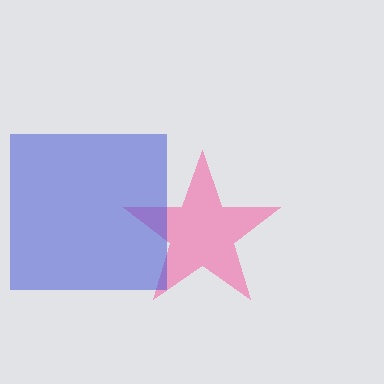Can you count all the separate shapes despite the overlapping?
Yes, there are 2 separate shapes.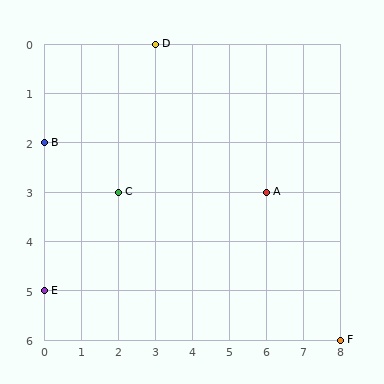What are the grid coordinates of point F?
Point F is at grid coordinates (8, 6).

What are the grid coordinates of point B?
Point B is at grid coordinates (0, 2).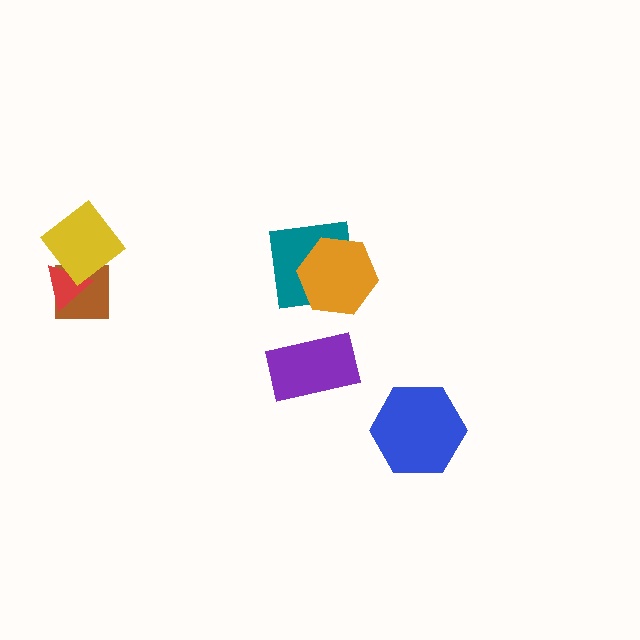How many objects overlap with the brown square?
2 objects overlap with the brown square.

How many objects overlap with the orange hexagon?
1 object overlaps with the orange hexagon.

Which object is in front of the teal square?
The orange hexagon is in front of the teal square.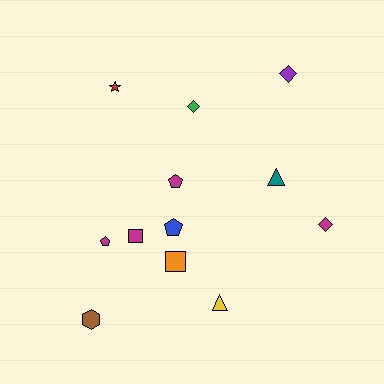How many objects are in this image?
There are 12 objects.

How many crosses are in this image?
There are no crosses.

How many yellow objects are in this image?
There is 1 yellow object.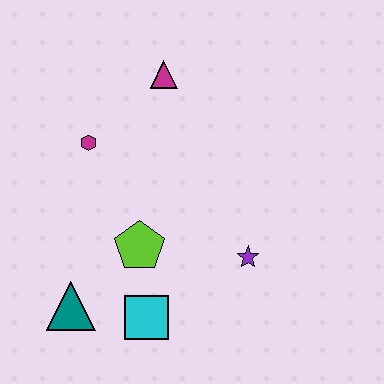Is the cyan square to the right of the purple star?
No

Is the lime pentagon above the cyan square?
Yes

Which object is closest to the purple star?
The lime pentagon is closest to the purple star.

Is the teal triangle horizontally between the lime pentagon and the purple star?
No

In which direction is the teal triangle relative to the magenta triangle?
The teal triangle is below the magenta triangle.